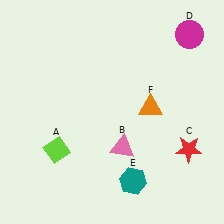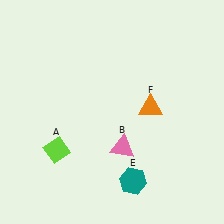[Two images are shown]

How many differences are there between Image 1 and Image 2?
There are 2 differences between the two images.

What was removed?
The red star (C), the magenta circle (D) were removed in Image 2.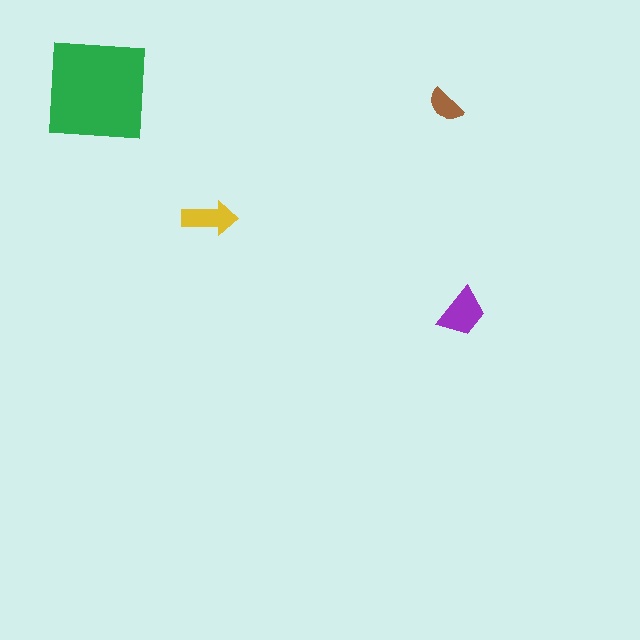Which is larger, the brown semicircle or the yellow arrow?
The yellow arrow.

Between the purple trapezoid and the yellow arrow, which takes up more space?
The purple trapezoid.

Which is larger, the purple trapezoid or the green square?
The green square.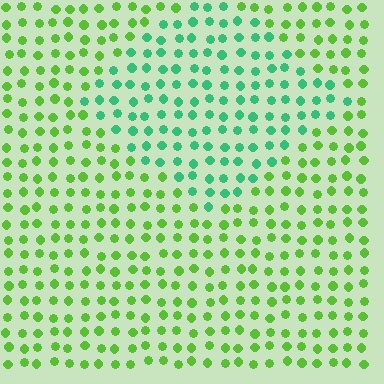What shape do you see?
I see a diamond.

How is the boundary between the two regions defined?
The boundary is defined purely by a slight shift in hue (about 45 degrees). Spacing, size, and orientation are identical on both sides.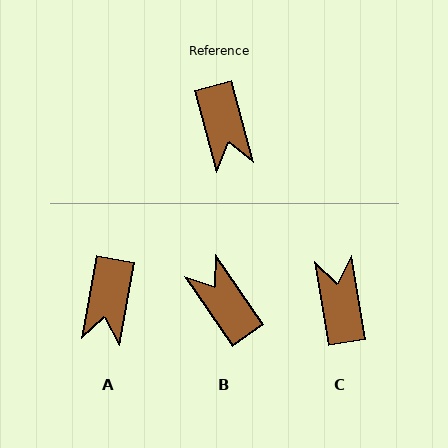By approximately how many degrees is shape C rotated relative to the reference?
Approximately 174 degrees counter-clockwise.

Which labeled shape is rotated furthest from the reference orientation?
C, about 174 degrees away.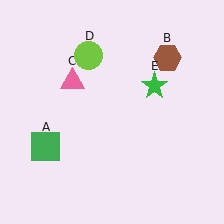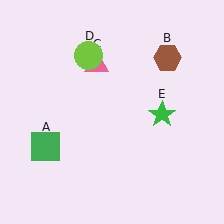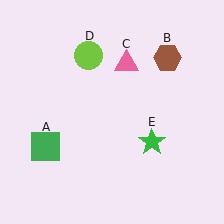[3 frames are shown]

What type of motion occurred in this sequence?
The pink triangle (object C), green star (object E) rotated clockwise around the center of the scene.